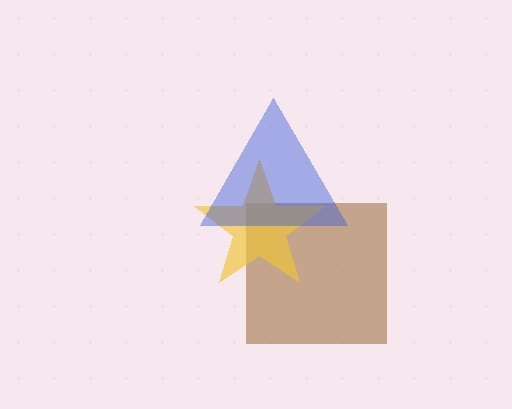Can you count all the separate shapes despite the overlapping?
Yes, there are 3 separate shapes.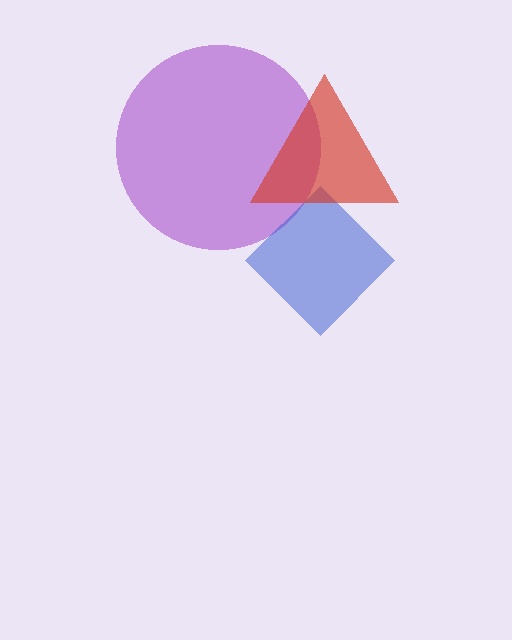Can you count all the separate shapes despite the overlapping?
Yes, there are 3 separate shapes.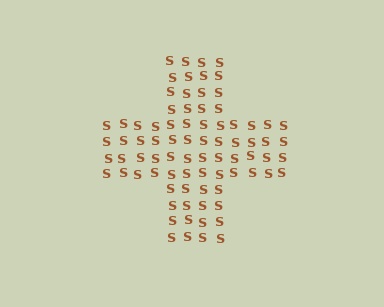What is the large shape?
The large shape is a cross.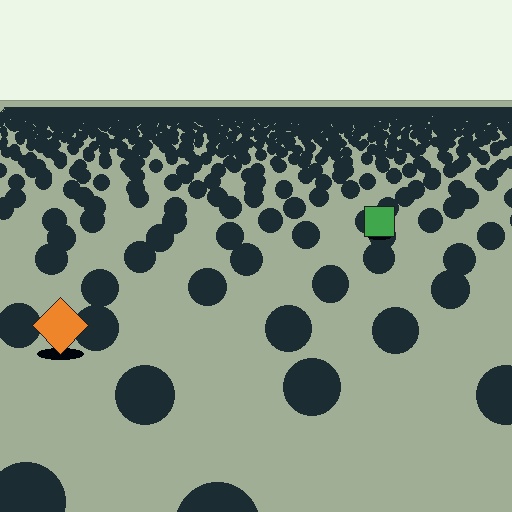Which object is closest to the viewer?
The orange diamond is closest. The texture marks near it are larger and more spread out.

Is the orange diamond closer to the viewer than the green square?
Yes. The orange diamond is closer — you can tell from the texture gradient: the ground texture is coarser near it.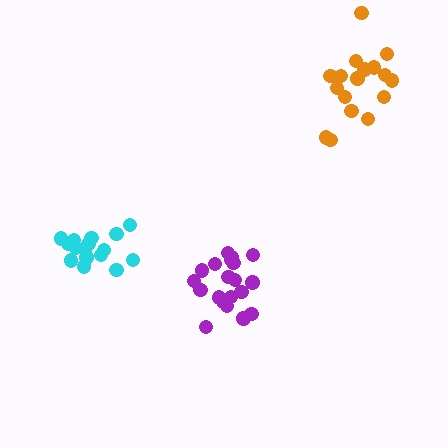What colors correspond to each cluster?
The clusters are colored: cyan, purple, orange.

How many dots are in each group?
Group 1: 16 dots, Group 2: 20 dots, Group 3: 17 dots (53 total).